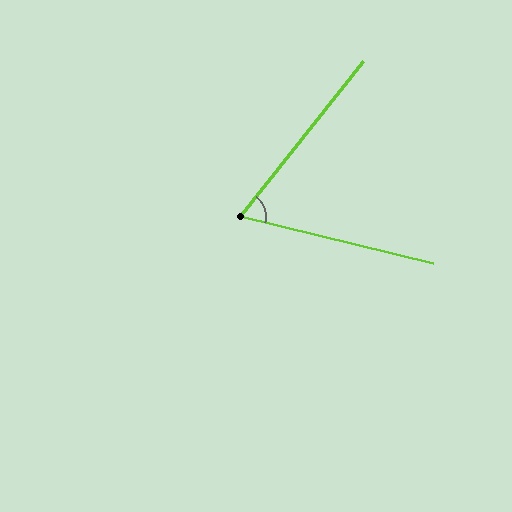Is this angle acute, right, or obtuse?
It is acute.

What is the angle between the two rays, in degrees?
Approximately 65 degrees.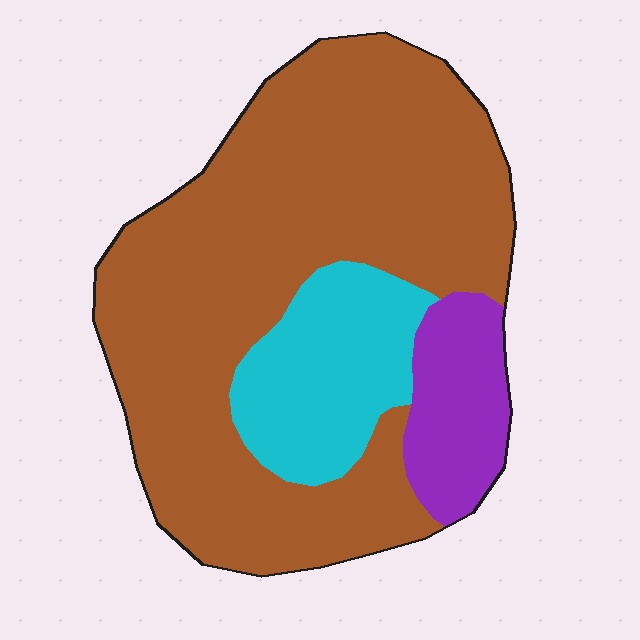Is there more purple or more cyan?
Cyan.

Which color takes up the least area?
Purple, at roughly 10%.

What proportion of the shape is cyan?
Cyan takes up about one sixth (1/6) of the shape.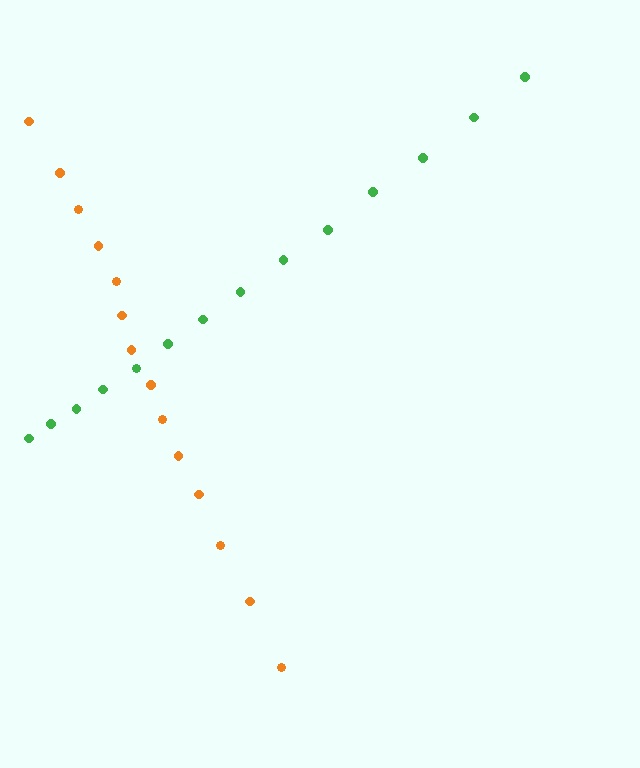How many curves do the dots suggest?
There are 2 distinct paths.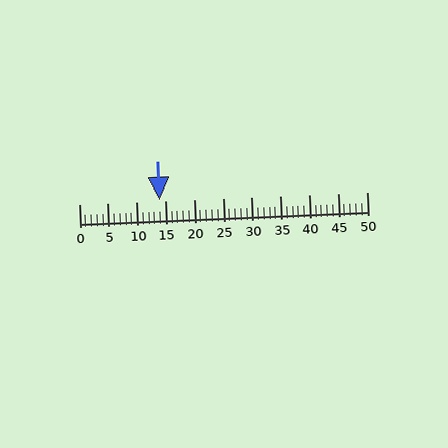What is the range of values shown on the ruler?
The ruler shows values from 0 to 50.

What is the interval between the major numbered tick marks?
The major tick marks are spaced 5 units apart.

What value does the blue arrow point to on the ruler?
The blue arrow points to approximately 14.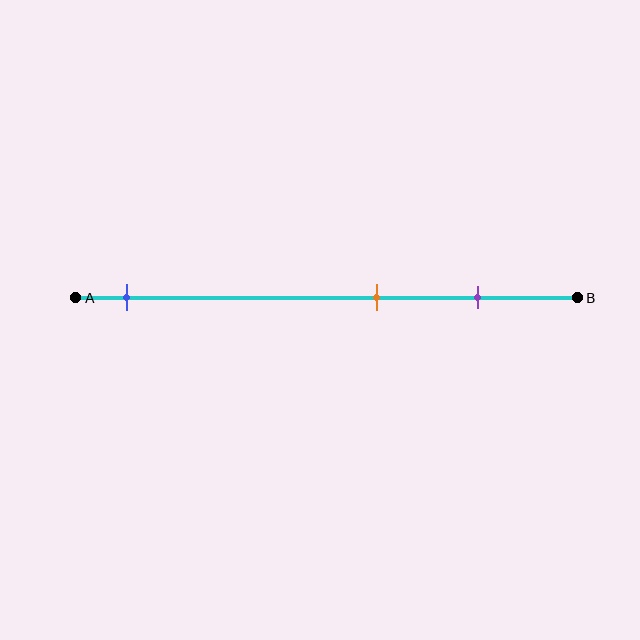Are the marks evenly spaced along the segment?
No, the marks are not evenly spaced.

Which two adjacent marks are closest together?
The orange and purple marks are the closest adjacent pair.